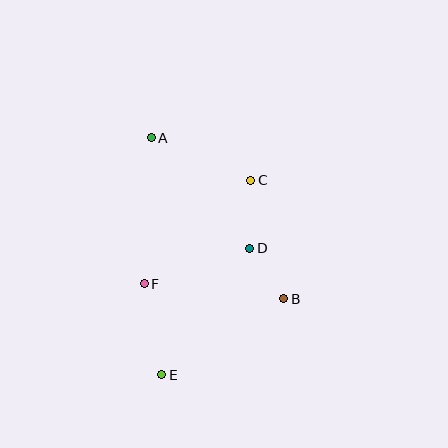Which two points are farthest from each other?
Points A and E are farthest from each other.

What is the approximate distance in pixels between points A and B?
The distance between A and B is approximately 209 pixels.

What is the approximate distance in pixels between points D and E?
The distance between D and E is approximately 154 pixels.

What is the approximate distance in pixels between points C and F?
The distance between C and F is approximately 149 pixels.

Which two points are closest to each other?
Points B and D are closest to each other.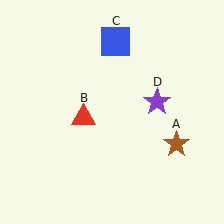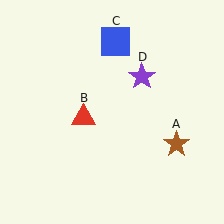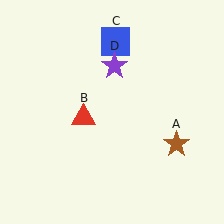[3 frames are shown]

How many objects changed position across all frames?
1 object changed position: purple star (object D).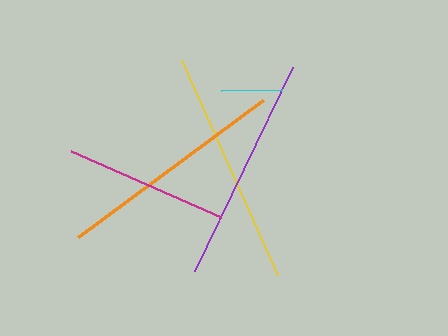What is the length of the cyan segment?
The cyan segment is approximately 60 pixels long.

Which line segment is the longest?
The yellow line is the longest at approximately 236 pixels.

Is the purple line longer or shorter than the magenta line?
The purple line is longer than the magenta line.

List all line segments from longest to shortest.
From longest to shortest: yellow, orange, purple, magenta, cyan.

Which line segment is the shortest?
The cyan line is the shortest at approximately 60 pixels.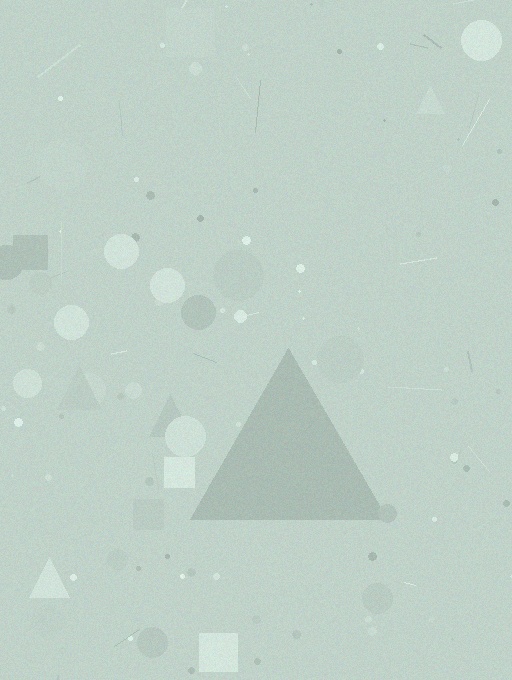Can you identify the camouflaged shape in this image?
The camouflaged shape is a triangle.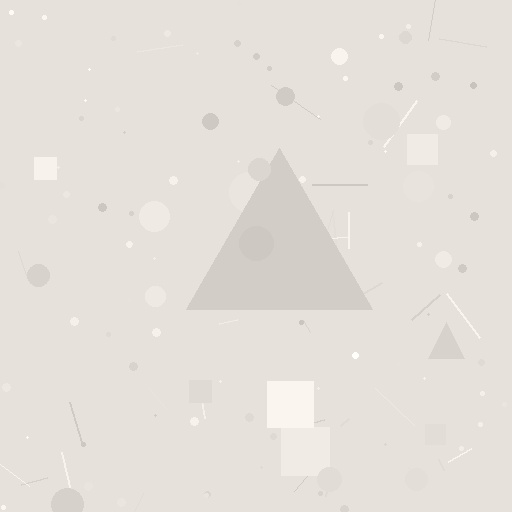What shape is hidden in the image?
A triangle is hidden in the image.